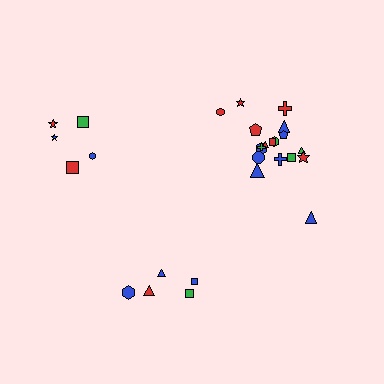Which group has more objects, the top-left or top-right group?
The top-right group.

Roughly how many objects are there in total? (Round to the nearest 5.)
Roughly 30 objects in total.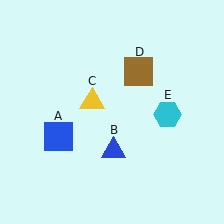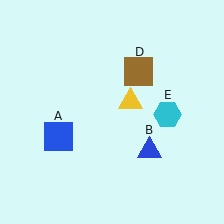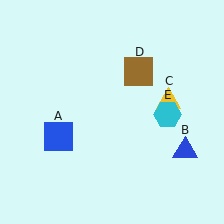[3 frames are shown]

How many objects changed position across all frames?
2 objects changed position: blue triangle (object B), yellow triangle (object C).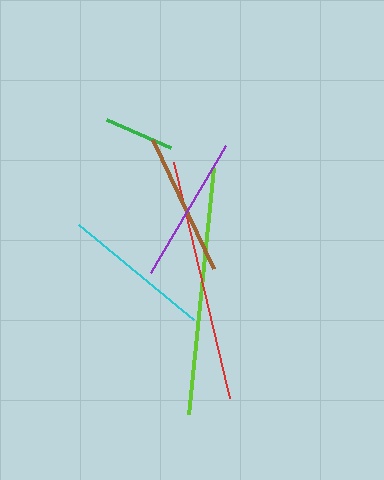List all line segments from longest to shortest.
From longest to shortest: lime, red, cyan, purple, brown, green.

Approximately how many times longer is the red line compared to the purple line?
The red line is approximately 1.7 times the length of the purple line.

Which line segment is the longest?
The lime line is the longest at approximately 247 pixels.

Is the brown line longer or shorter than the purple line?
The purple line is longer than the brown line.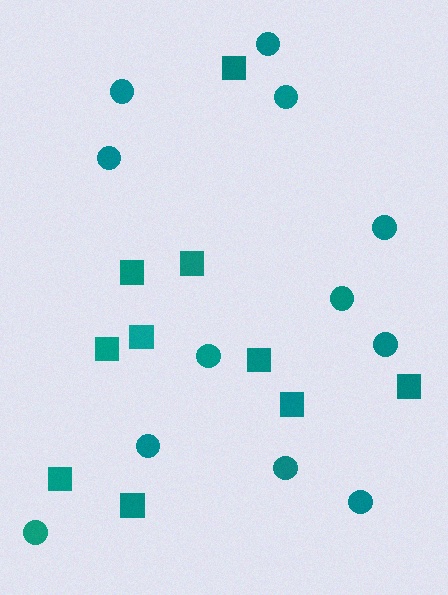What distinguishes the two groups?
There are 2 groups: one group of circles (12) and one group of squares (10).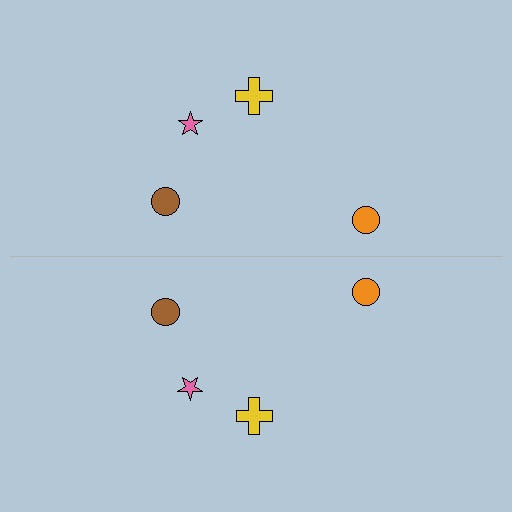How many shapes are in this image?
There are 8 shapes in this image.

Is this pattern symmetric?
Yes, this pattern has bilateral (reflection) symmetry.